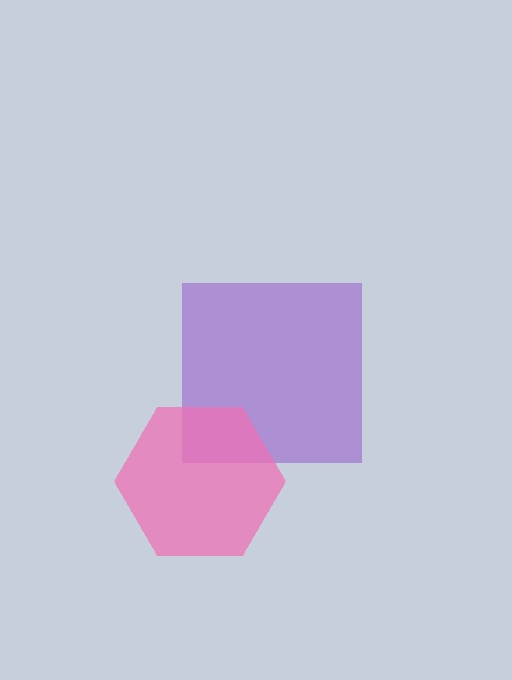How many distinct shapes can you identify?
There are 2 distinct shapes: a purple square, a pink hexagon.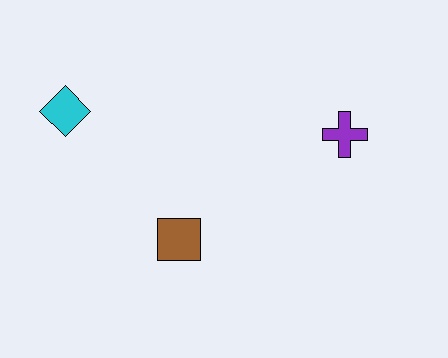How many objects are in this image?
There are 3 objects.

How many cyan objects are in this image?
There is 1 cyan object.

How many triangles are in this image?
There are no triangles.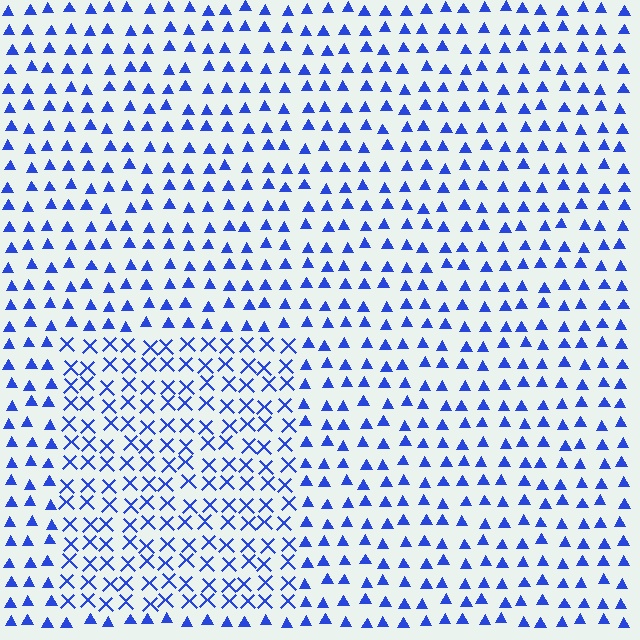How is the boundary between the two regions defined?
The boundary is defined by a change in element shape: X marks inside vs. triangles outside. All elements share the same color and spacing.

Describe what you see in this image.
The image is filled with small blue elements arranged in a uniform grid. A rectangle-shaped region contains X marks, while the surrounding area contains triangles. The boundary is defined purely by the change in element shape.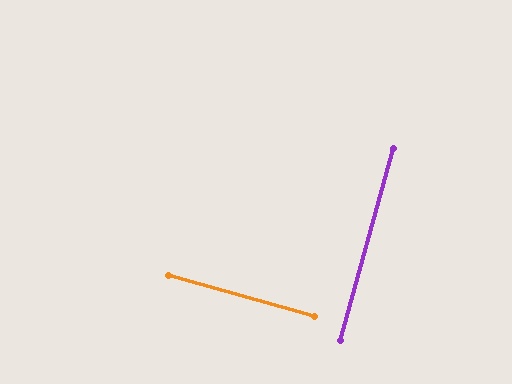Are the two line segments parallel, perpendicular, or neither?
Perpendicular — they meet at approximately 90°.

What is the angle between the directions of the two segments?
Approximately 90 degrees.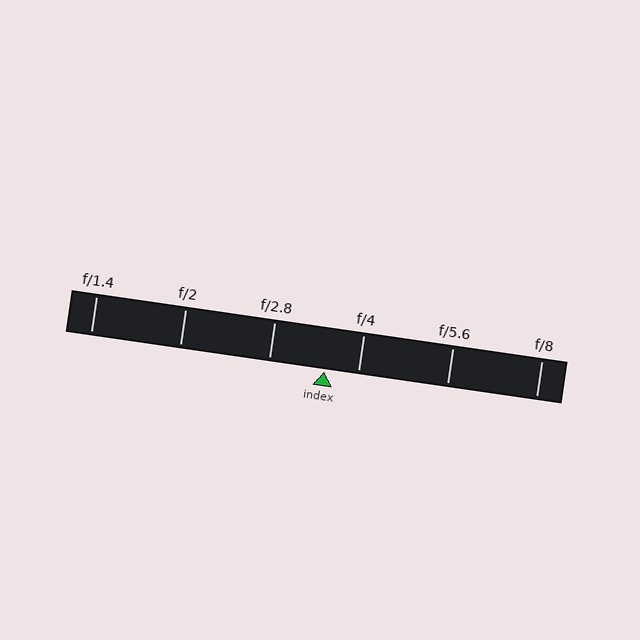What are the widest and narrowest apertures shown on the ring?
The widest aperture shown is f/1.4 and the narrowest is f/8.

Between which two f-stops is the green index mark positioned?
The index mark is between f/2.8 and f/4.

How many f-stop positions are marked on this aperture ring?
There are 6 f-stop positions marked.